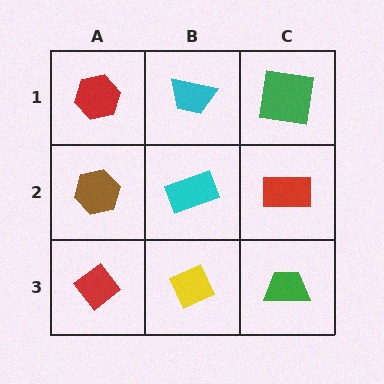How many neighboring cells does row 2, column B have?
4.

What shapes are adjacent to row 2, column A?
A red hexagon (row 1, column A), a red diamond (row 3, column A), a cyan rectangle (row 2, column B).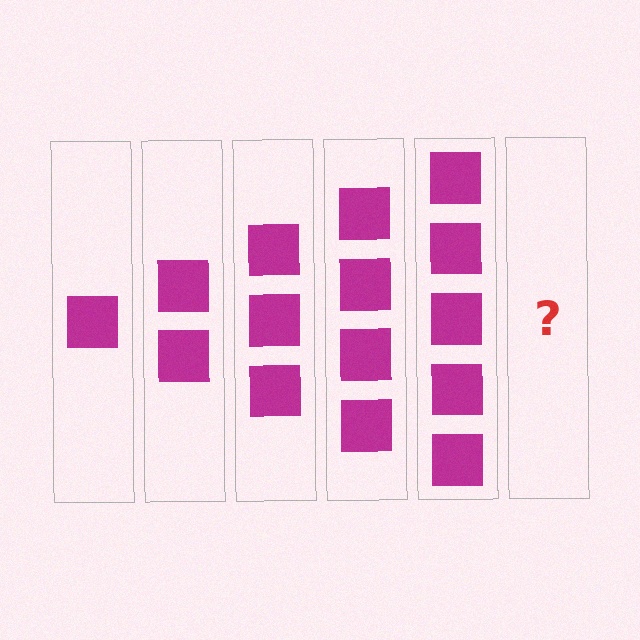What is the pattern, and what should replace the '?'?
The pattern is that each step adds one more square. The '?' should be 6 squares.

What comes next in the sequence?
The next element should be 6 squares.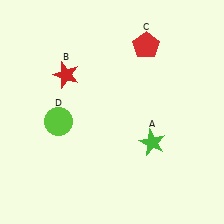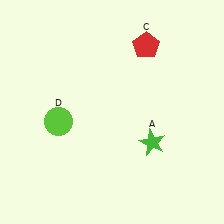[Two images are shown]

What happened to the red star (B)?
The red star (B) was removed in Image 2. It was in the top-left area of Image 1.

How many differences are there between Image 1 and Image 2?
There is 1 difference between the two images.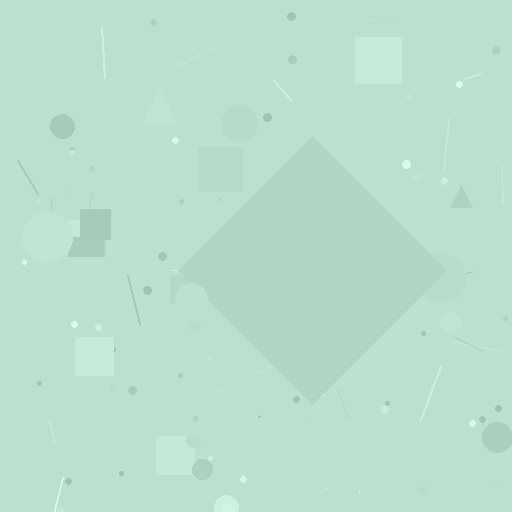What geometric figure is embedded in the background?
A diamond is embedded in the background.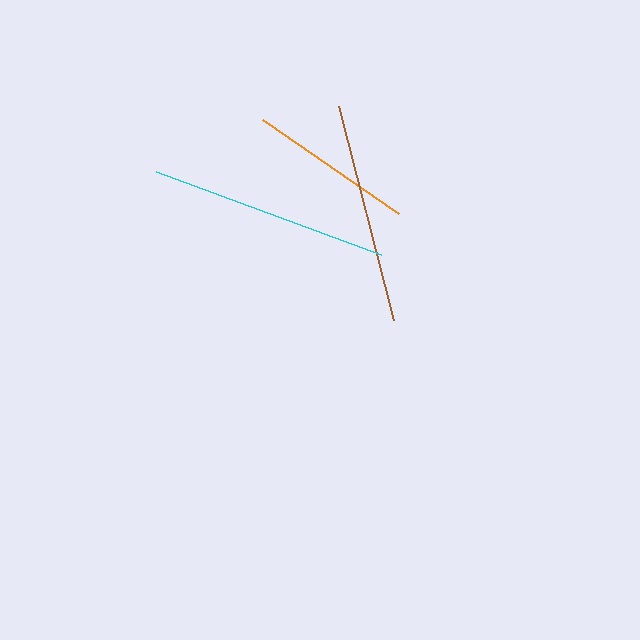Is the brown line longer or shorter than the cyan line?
The cyan line is longer than the brown line.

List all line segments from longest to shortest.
From longest to shortest: cyan, brown, orange.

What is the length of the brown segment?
The brown segment is approximately 221 pixels long.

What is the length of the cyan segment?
The cyan segment is approximately 240 pixels long.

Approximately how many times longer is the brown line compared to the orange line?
The brown line is approximately 1.3 times the length of the orange line.